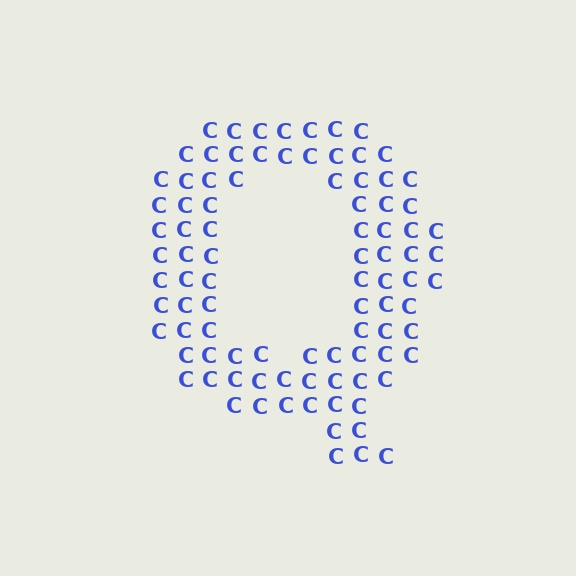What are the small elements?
The small elements are letter C's.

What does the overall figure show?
The overall figure shows the letter Q.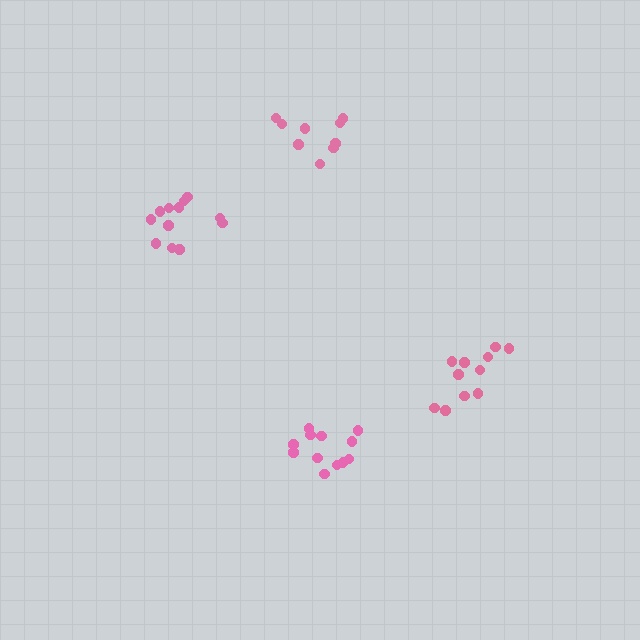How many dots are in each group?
Group 1: 11 dots, Group 2: 12 dots, Group 3: 9 dots, Group 4: 12 dots (44 total).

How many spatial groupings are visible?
There are 4 spatial groupings.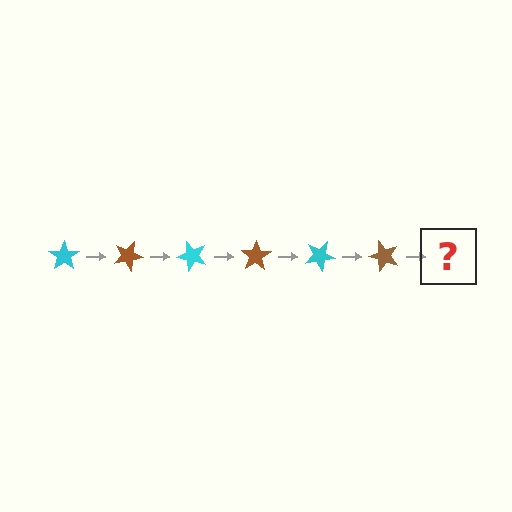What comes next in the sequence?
The next element should be a cyan star, rotated 150 degrees from the start.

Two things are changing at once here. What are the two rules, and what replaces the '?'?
The two rules are that it rotates 25 degrees each step and the color cycles through cyan and brown. The '?' should be a cyan star, rotated 150 degrees from the start.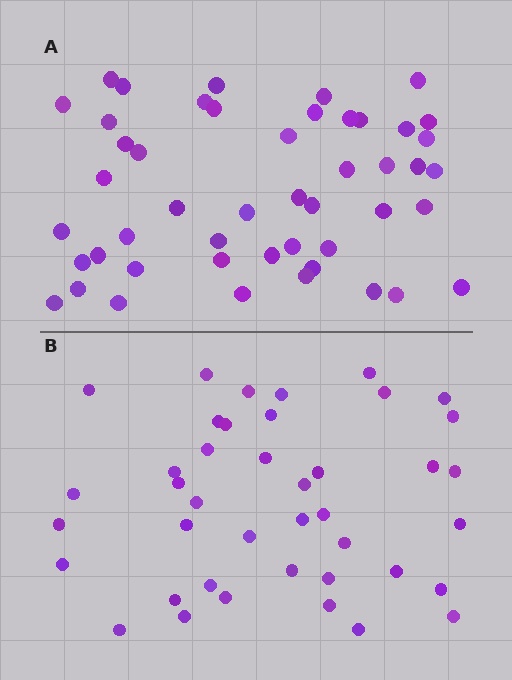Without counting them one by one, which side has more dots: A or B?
Region A (the top region) has more dots.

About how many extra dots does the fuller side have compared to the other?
Region A has roughly 8 or so more dots than region B.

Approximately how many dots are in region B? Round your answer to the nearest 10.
About 40 dots. (The exact count is 41, which rounds to 40.)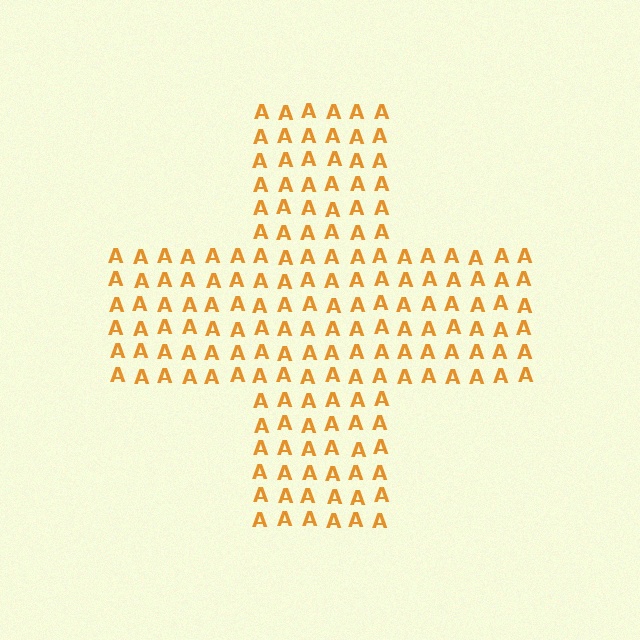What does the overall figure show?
The overall figure shows a cross.